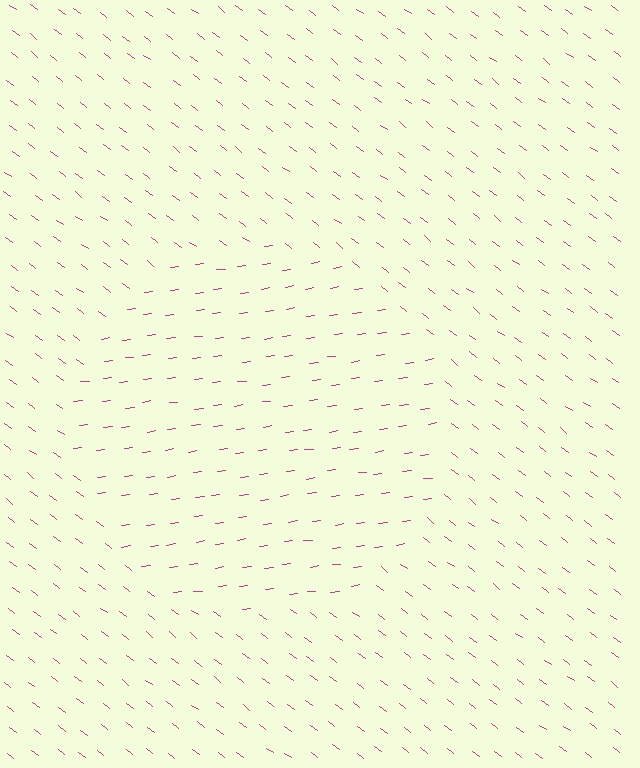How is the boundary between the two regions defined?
The boundary is defined purely by a change in line orientation (approximately 45 degrees difference). All lines are the same color and thickness.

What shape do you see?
I see a circle.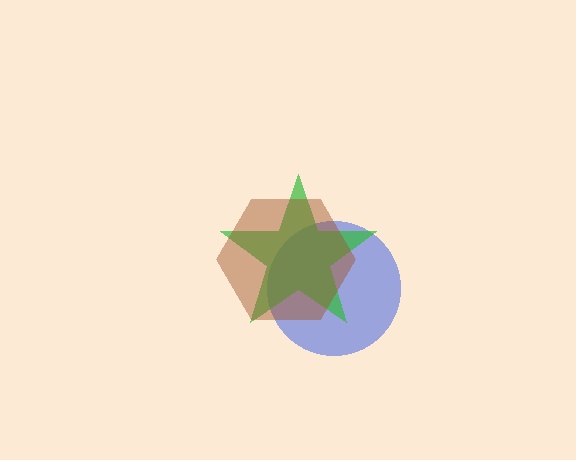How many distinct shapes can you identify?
There are 3 distinct shapes: a blue circle, a green star, a brown hexagon.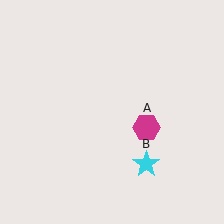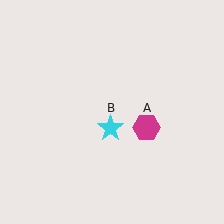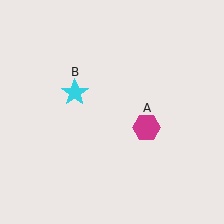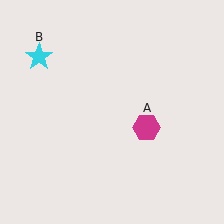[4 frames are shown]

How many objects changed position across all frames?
1 object changed position: cyan star (object B).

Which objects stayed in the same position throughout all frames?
Magenta hexagon (object A) remained stationary.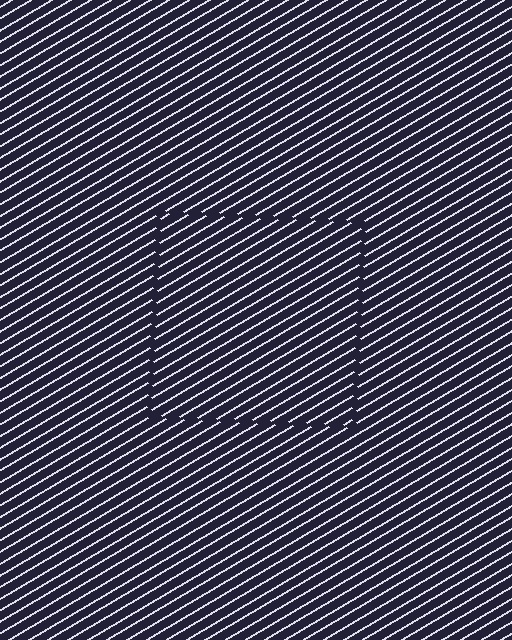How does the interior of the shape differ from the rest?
The interior of the shape contains the same grating, shifted by half a period — the contour is defined by the phase discontinuity where line-ends from the inner and outer gratings abut.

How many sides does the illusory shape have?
4 sides — the line-ends trace a square.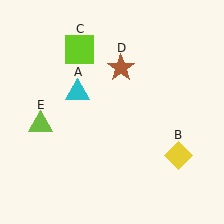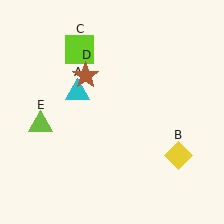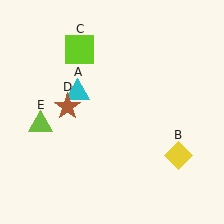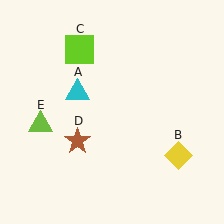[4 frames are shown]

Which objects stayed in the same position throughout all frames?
Cyan triangle (object A) and yellow diamond (object B) and lime square (object C) and lime triangle (object E) remained stationary.